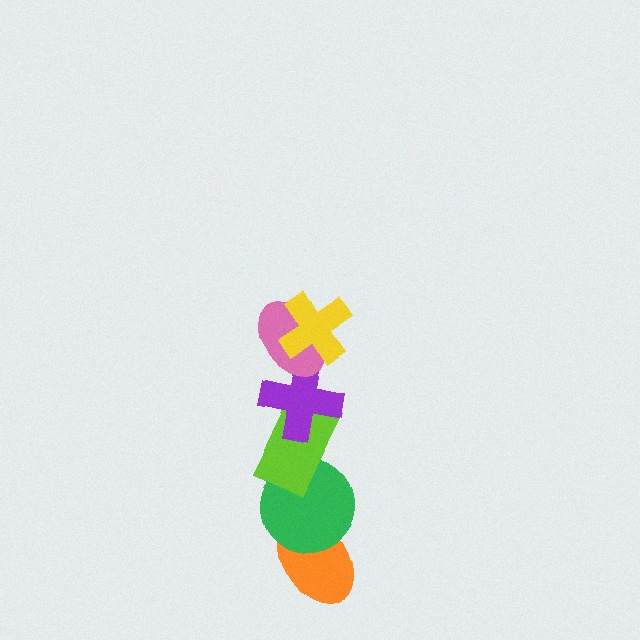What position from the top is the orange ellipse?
The orange ellipse is 6th from the top.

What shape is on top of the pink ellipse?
The yellow cross is on top of the pink ellipse.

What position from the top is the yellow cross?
The yellow cross is 1st from the top.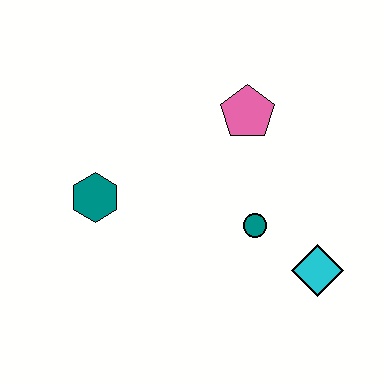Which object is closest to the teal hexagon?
The teal circle is closest to the teal hexagon.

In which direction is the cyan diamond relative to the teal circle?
The cyan diamond is to the right of the teal circle.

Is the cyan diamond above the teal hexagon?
No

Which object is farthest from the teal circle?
The teal hexagon is farthest from the teal circle.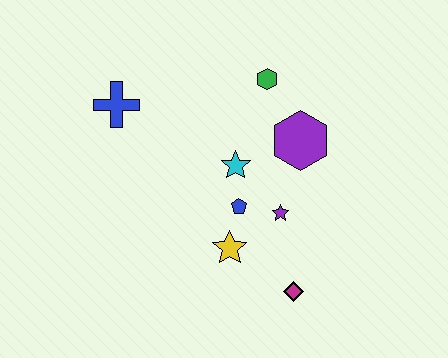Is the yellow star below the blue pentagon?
Yes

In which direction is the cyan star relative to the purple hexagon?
The cyan star is to the left of the purple hexagon.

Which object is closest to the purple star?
The blue pentagon is closest to the purple star.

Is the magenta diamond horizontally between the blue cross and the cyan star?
No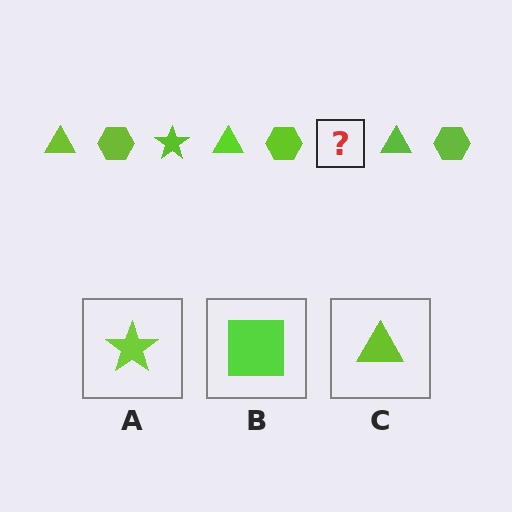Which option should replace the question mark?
Option A.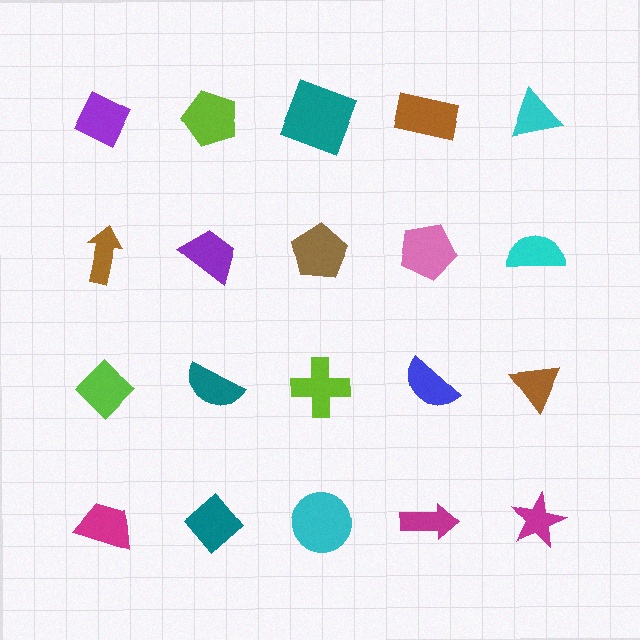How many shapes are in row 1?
5 shapes.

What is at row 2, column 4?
A pink pentagon.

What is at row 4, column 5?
A magenta star.